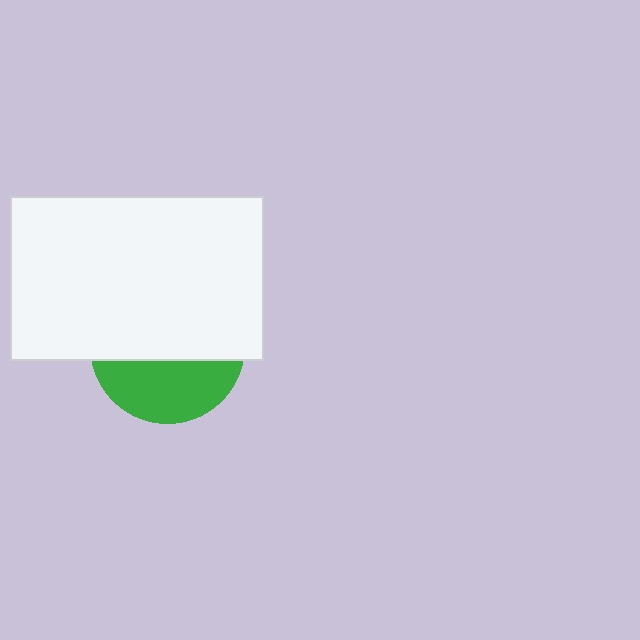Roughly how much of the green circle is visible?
A small part of it is visible (roughly 37%).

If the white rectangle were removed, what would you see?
You would see the complete green circle.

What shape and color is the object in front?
The object in front is a white rectangle.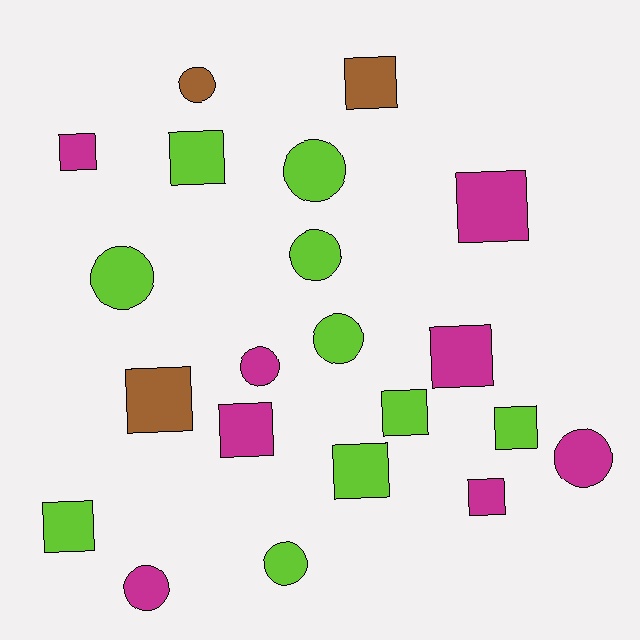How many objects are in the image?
There are 21 objects.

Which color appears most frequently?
Lime, with 10 objects.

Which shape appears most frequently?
Square, with 12 objects.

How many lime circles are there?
There are 5 lime circles.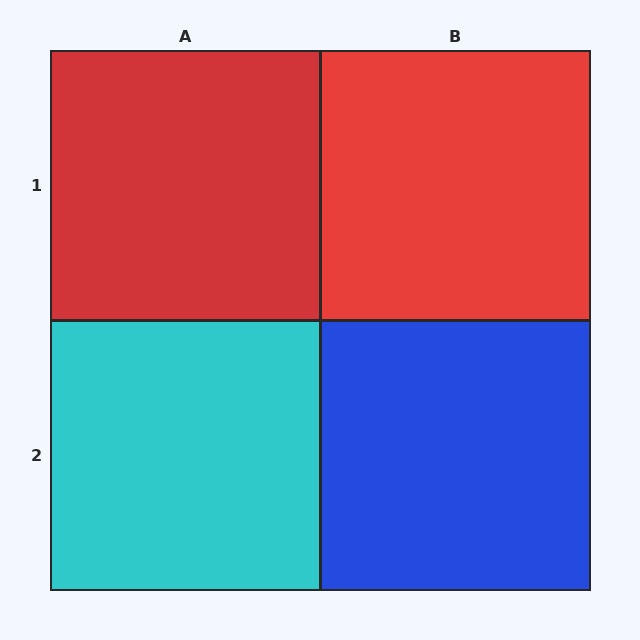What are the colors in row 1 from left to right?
Red, red.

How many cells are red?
2 cells are red.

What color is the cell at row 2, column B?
Blue.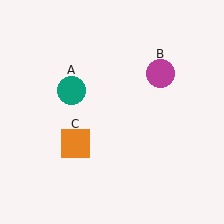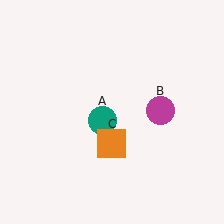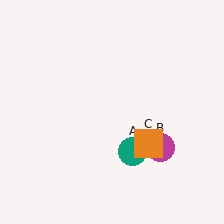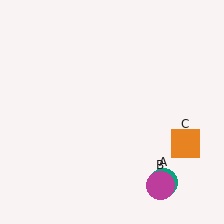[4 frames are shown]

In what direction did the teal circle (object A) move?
The teal circle (object A) moved down and to the right.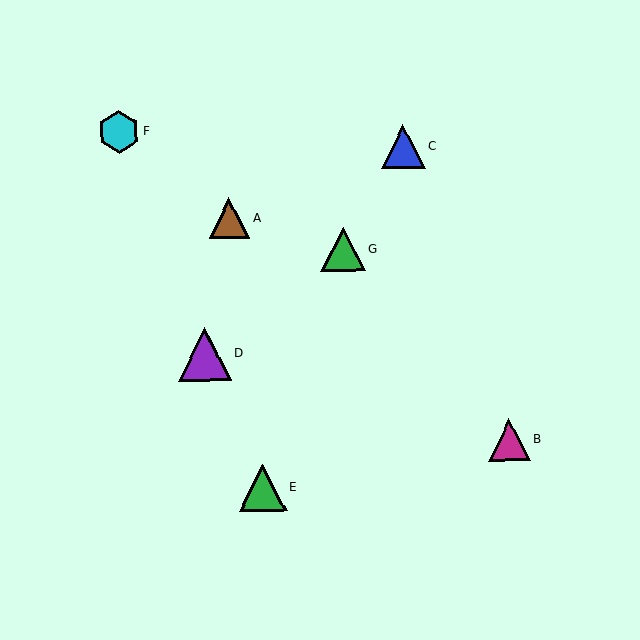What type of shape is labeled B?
Shape B is a magenta triangle.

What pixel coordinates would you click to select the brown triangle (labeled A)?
Click at (229, 218) to select the brown triangle A.